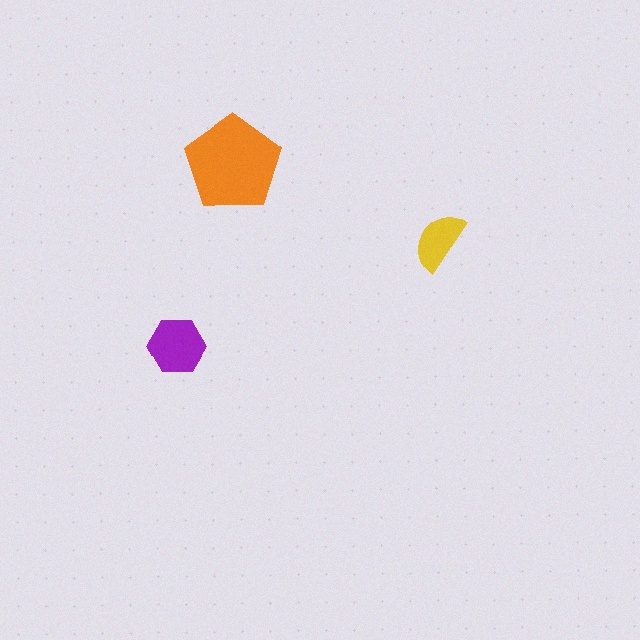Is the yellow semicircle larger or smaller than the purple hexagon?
Smaller.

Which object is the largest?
The orange pentagon.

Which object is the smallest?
The yellow semicircle.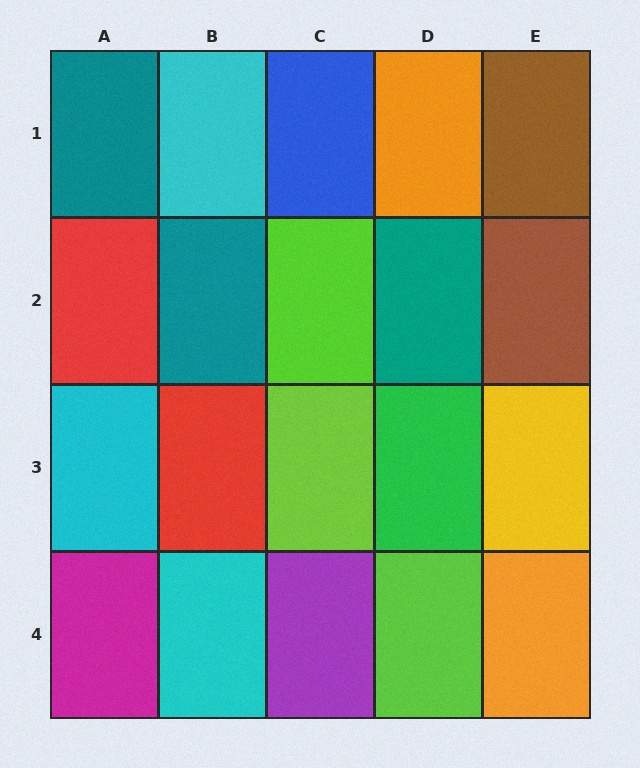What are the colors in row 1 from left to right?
Teal, cyan, blue, orange, brown.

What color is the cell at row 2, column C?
Lime.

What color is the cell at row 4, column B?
Cyan.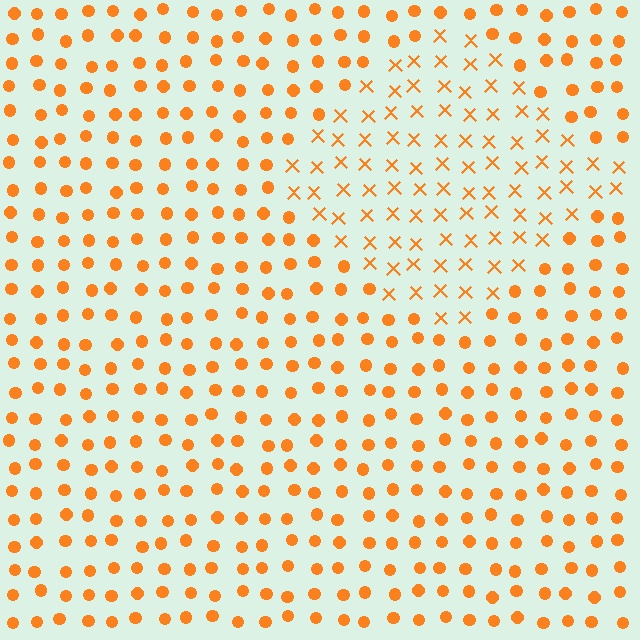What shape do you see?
I see a diamond.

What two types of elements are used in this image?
The image uses X marks inside the diamond region and circles outside it.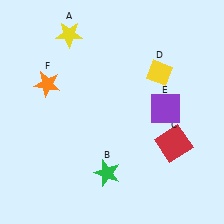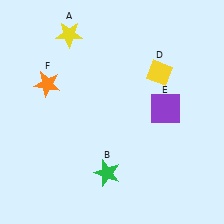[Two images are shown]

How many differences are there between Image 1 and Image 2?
There is 1 difference between the two images.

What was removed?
The red square (C) was removed in Image 2.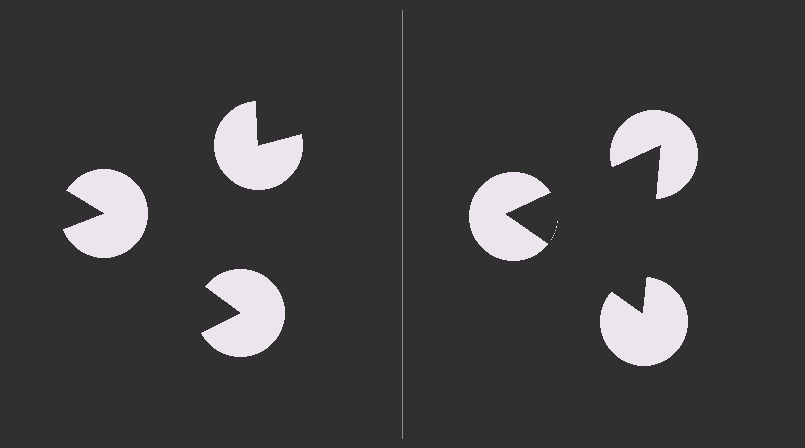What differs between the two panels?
The pac-man discs are positioned identically on both sides; only the wedge orientations differ. On the right they align to a triangle; on the left they are misaligned.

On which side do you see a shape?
An illusory triangle appears on the right side. On the left side the wedge cuts are rotated, so no coherent shape forms.